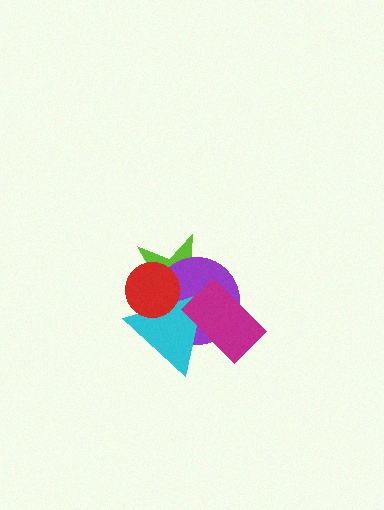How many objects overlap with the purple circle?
4 objects overlap with the purple circle.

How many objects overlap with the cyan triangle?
4 objects overlap with the cyan triangle.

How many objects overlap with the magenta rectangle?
3 objects overlap with the magenta rectangle.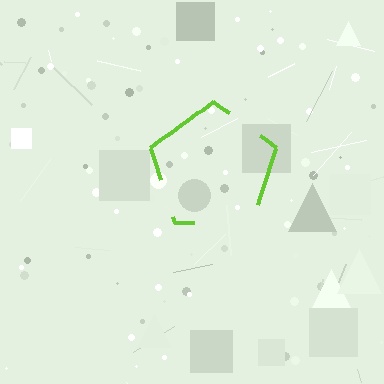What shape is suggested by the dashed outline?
The dashed outline suggests a pentagon.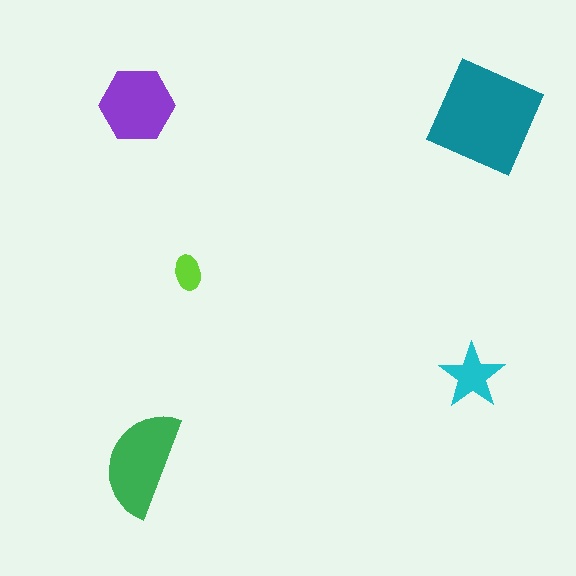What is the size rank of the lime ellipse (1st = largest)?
5th.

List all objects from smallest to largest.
The lime ellipse, the cyan star, the purple hexagon, the green semicircle, the teal diamond.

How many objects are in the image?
There are 5 objects in the image.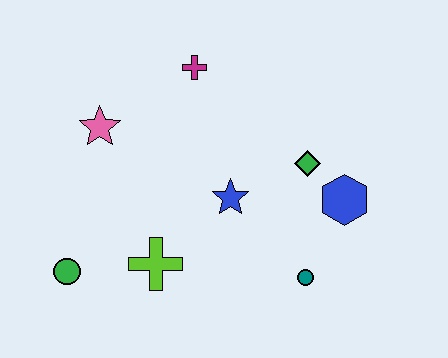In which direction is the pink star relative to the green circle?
The pink star is above the green circle.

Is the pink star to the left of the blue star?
Yes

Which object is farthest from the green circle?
The blue hexagon is farthest from the green circle.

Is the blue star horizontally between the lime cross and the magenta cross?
No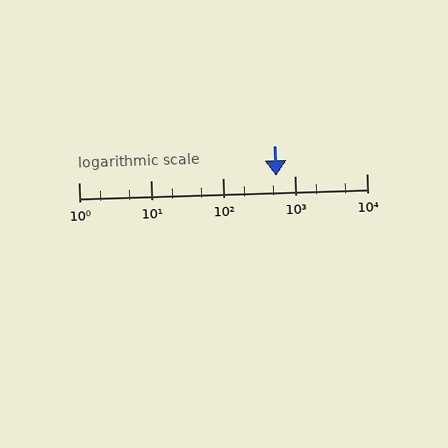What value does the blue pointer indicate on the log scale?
The pointer indicates approximately 560.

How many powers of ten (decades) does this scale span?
The scale spans 4 decades, from 1 to 10000.